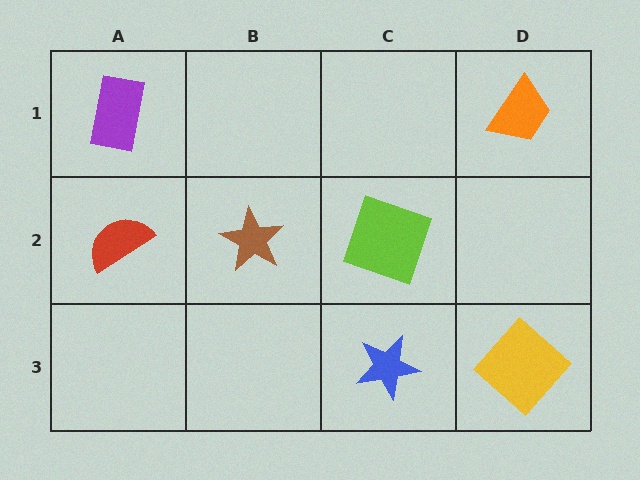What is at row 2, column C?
A lime square.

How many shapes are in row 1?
2 shapes.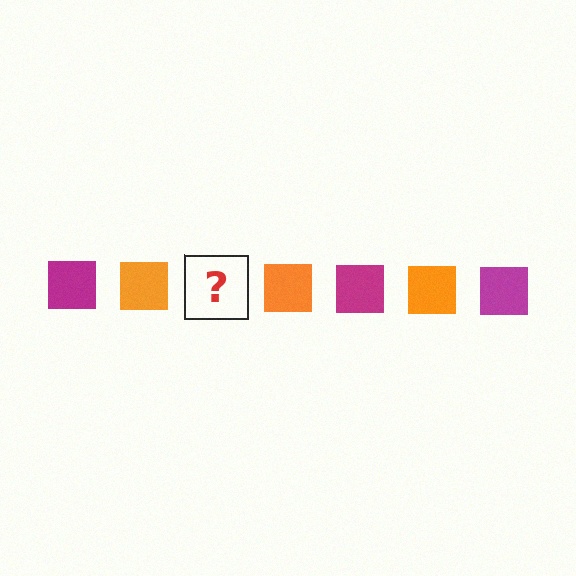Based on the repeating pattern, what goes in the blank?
The blank should be a magenta square.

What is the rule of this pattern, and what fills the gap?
The rule is that the pattern cycles through magenta, orange squares. The gap should be filled with a magenta square.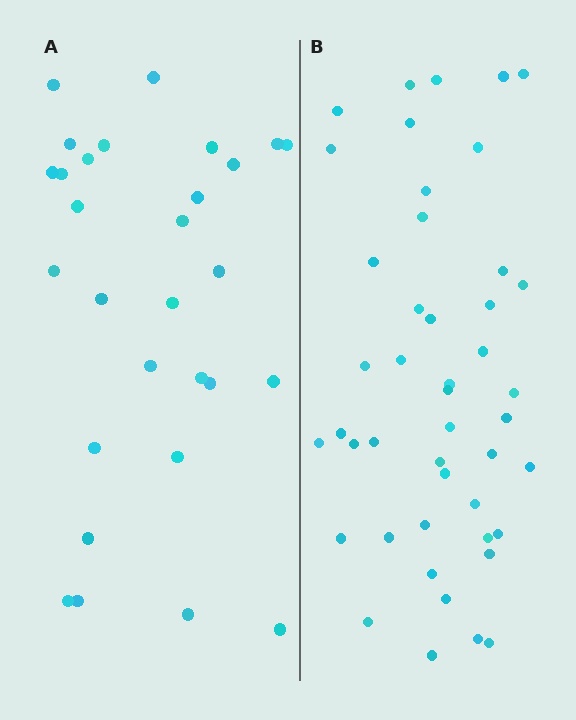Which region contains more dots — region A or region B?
Region B (the right region) has more dots.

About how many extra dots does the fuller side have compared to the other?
Region B has approximately 15 more dots than region A.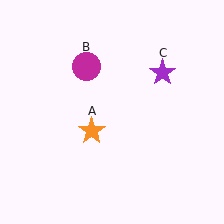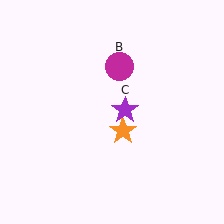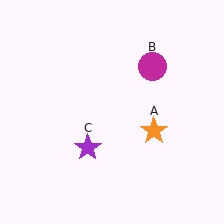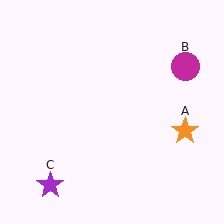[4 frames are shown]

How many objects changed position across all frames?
3 objects changed position: orange star (object A), magenta circle (object B), purple star (object C).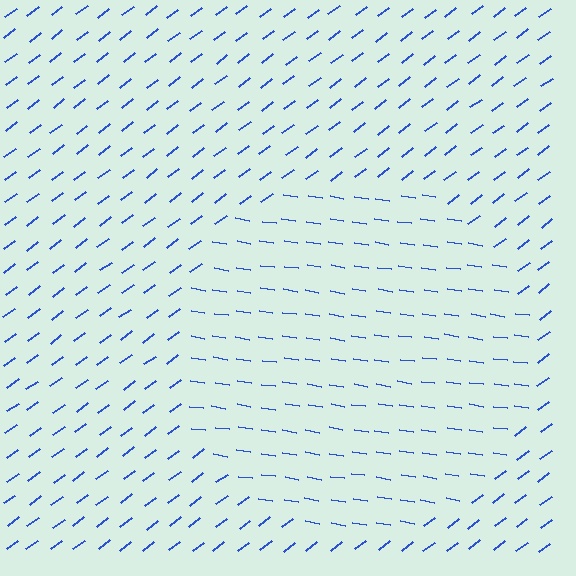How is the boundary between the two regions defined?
The boundary is defined purely by a change in line orientation (approximately 45 degrees difference). All lines are the same color and thickness.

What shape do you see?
I see a circle.